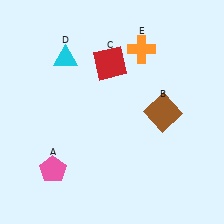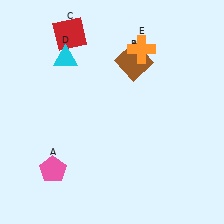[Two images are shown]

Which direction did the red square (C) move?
The red square (C) moved left.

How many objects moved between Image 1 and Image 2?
2 objects moved between the two images.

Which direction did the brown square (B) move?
The brown square (B) moved up.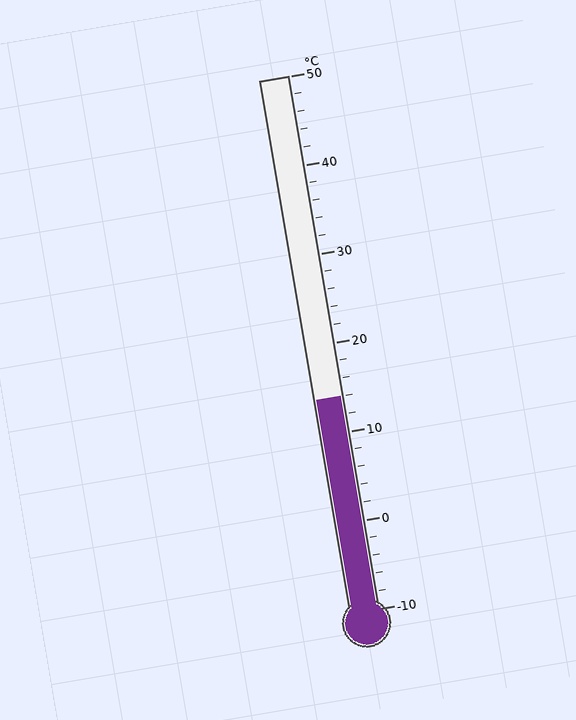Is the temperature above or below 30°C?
The temperature is below 30°C.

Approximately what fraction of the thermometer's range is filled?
The thermometer is filled to approximately 40% of its range.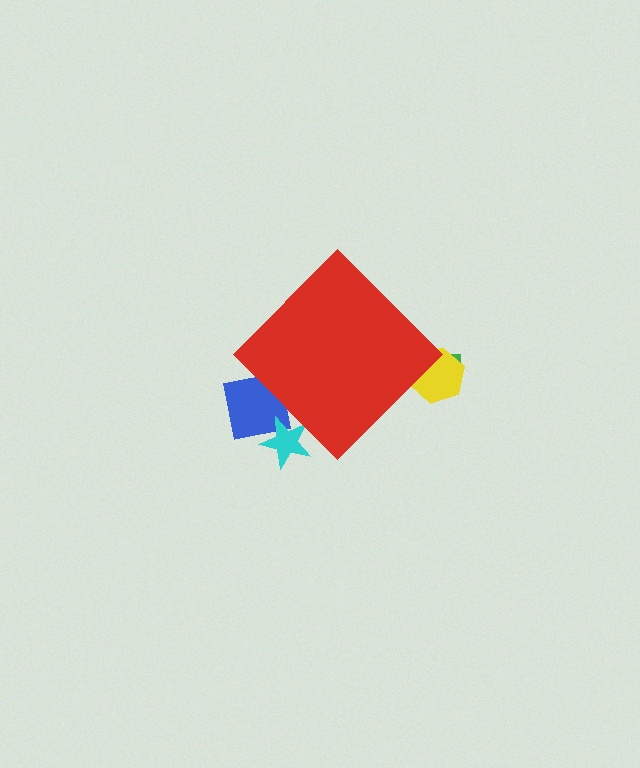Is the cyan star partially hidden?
Yes, the cyan star is partially hidden behind the red diamond.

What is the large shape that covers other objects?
A red diamond.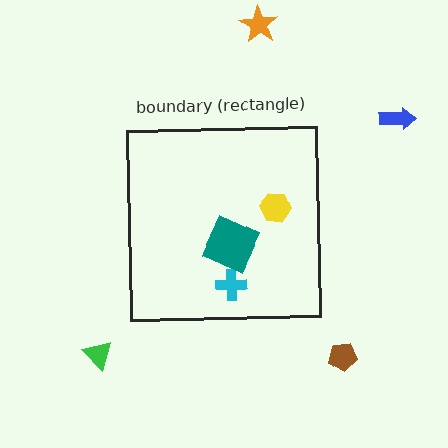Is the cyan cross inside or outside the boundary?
Inside.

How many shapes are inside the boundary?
3 inside, 4 outside.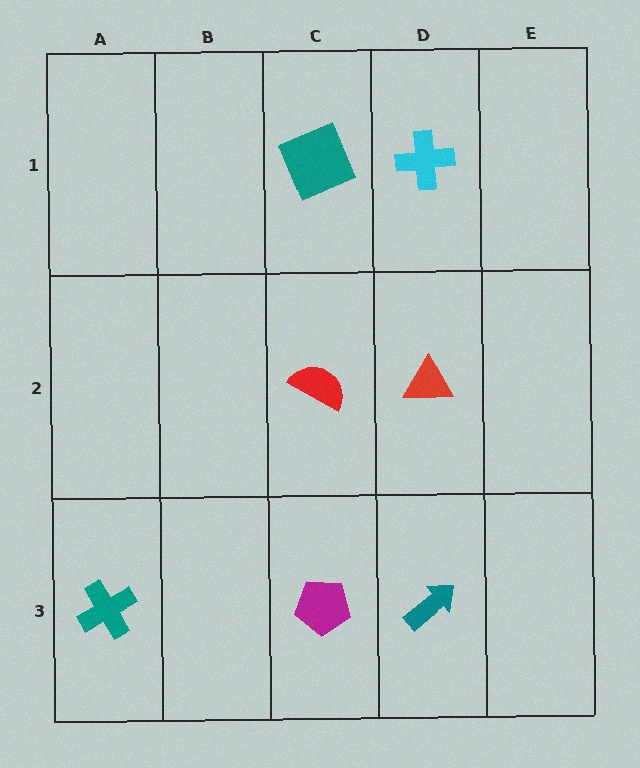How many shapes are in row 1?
2 shapes.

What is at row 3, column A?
A teal cross.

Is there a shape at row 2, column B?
No, that cell is empty.